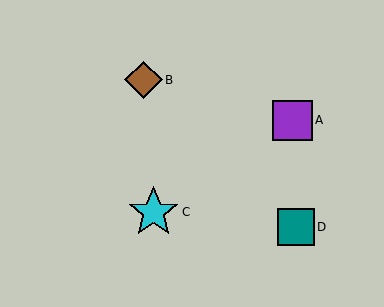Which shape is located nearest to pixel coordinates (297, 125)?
The purple square (labeled A) at (293, 120) is nearest to that location.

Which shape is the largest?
The cyan star (labeled C) is the largest.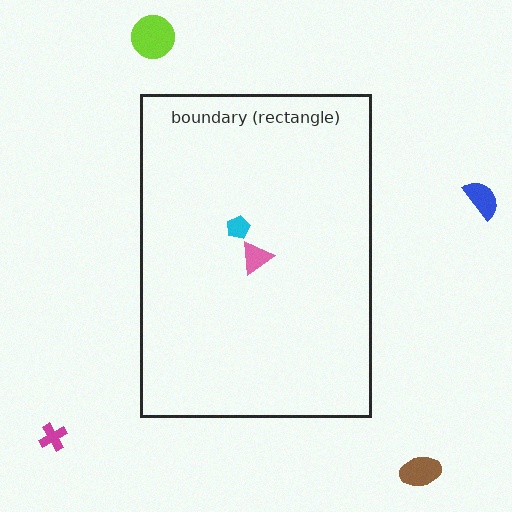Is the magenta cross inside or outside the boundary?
Outside.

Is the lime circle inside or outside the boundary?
Outside.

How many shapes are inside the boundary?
2 inside, 4 outside.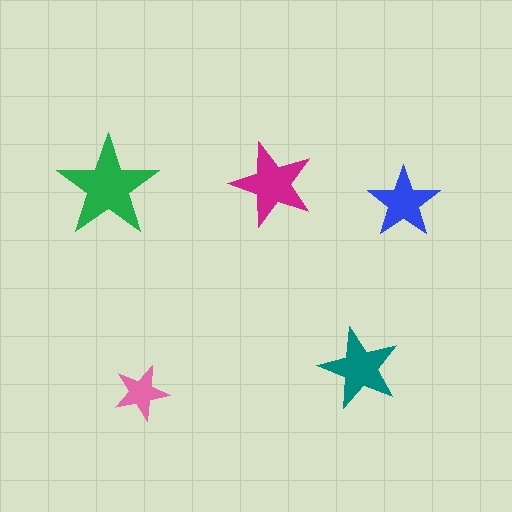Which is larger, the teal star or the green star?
The green one.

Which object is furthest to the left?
The green star is leftmost.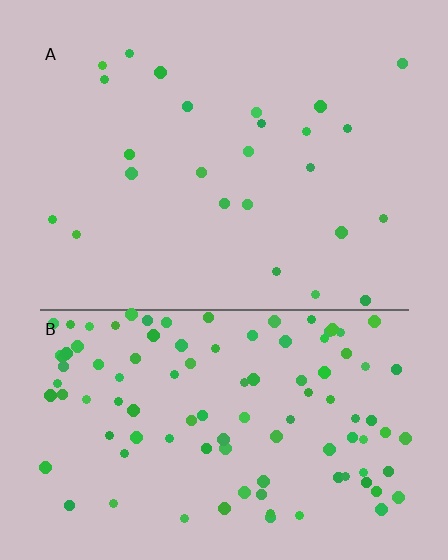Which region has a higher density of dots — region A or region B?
B (the bottom).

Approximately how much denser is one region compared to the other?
Approximately 4.3× — region B over region A.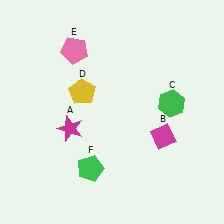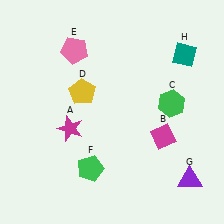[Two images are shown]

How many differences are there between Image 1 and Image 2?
There are 2 differences between the two images.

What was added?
A purple triangle (G), a teal diamond (H) were added in Image 2.